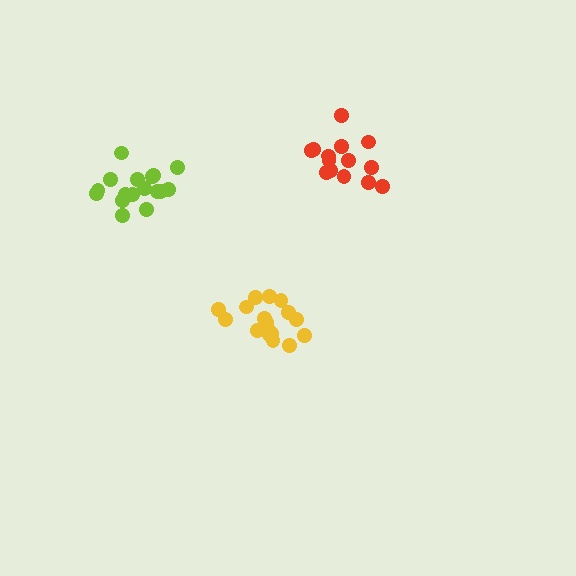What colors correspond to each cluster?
The clusters are colored: yellow, lime, red.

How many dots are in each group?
Group 1: 17 dots, Group 2: 17 dots, Group 3: 14 dots (48 total).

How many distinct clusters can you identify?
There are 3 distinct clusters.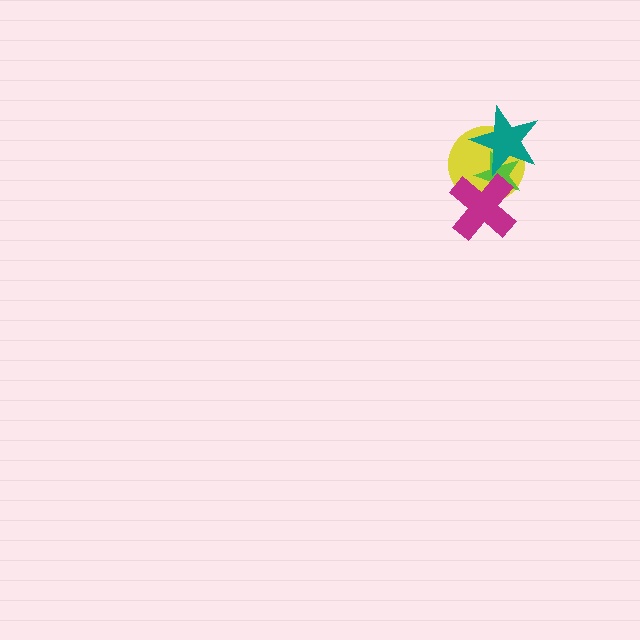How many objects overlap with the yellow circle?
3 objects overlap with the yellow circle.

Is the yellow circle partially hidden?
Yes, it is partially covered by another shape.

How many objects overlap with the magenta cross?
2 objects overlap with the magenta cross.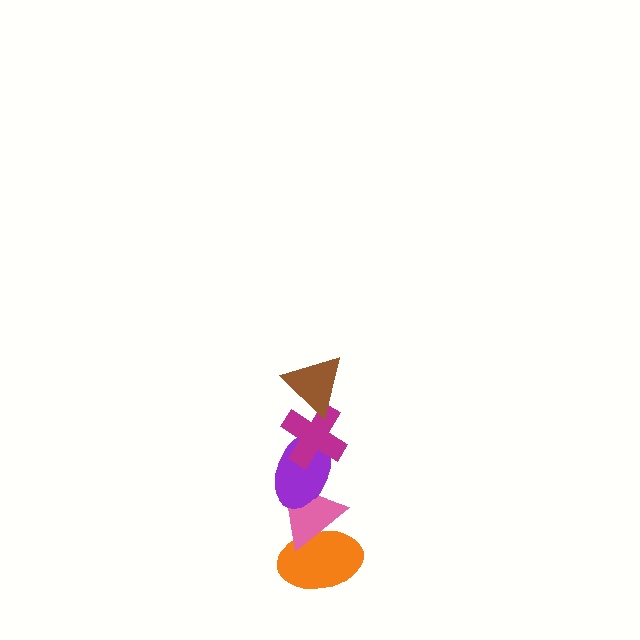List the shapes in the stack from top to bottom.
From top to bottom: the brown triangle, the magenta cross, the purple ellipse, the pink triangle, the orange ellipse.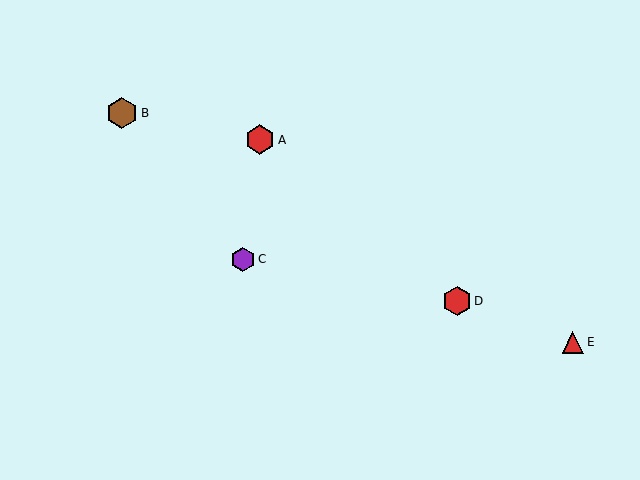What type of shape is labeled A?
Shape A is a red hexagon.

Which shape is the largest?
The brown hexagon (labeled B) is the largest.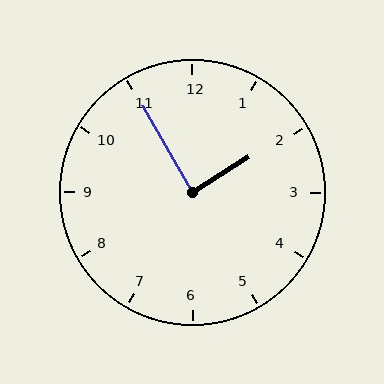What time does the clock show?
1:55.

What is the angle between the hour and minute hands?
Approximately 88 degrees.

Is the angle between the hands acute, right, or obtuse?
It is right.